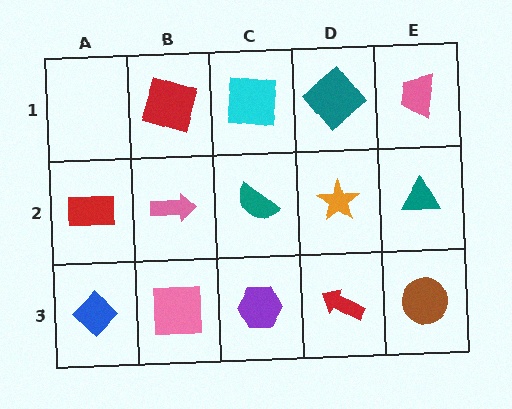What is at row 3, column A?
A blue diamond.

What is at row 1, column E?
A pink trapezoid.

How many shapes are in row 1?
4 shapes.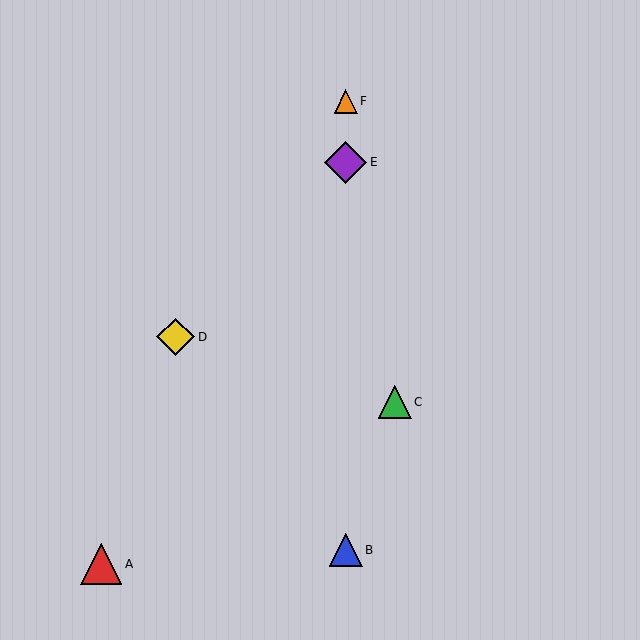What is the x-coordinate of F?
Object F is at x≈346.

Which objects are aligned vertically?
Objects B, E, F are aligned vertically.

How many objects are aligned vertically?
3 objects (B, E, F) are aligned vertically.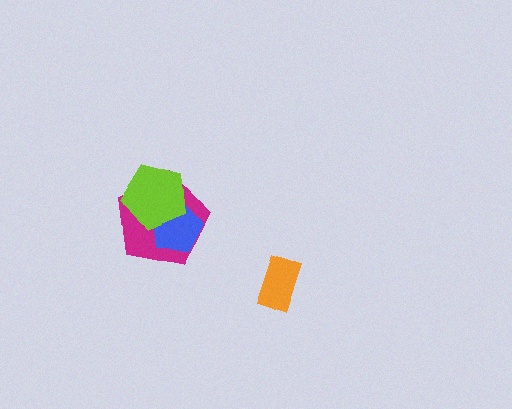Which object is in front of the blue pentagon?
The lime pentagon is in front of the blue pentagon.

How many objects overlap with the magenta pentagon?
2 objects overlap with the magenta pentagon.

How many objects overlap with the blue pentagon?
2 objects overlap with the blue pentagon.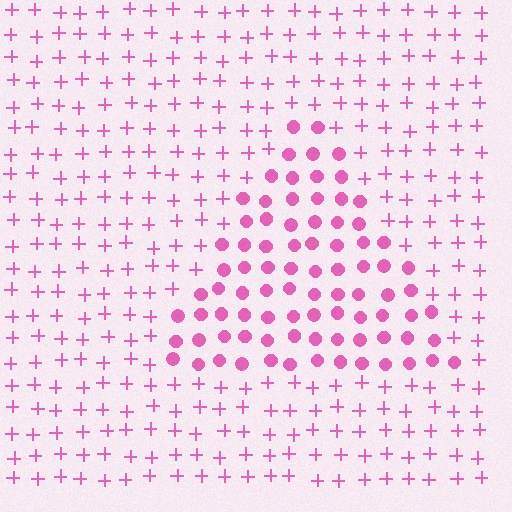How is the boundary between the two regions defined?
The boundary is defined by a change in element shape: circles inside vs. plus signs outside. All elements share the same color and spacing.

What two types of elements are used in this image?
The image uses circles inside the triangle region and plus signs outside it.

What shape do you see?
I see a triangle.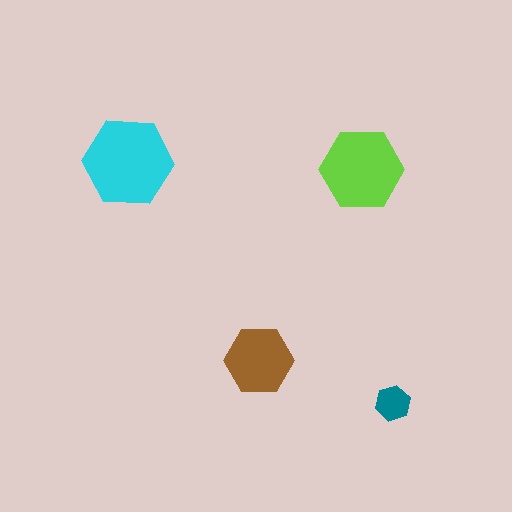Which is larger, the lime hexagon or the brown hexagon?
The lime one.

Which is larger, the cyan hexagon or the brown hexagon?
The cyan one.